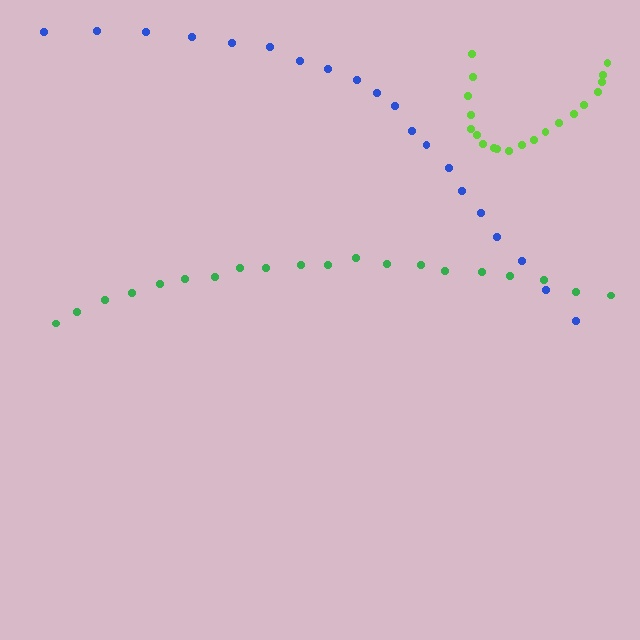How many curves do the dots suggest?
There are 3 distinct paths.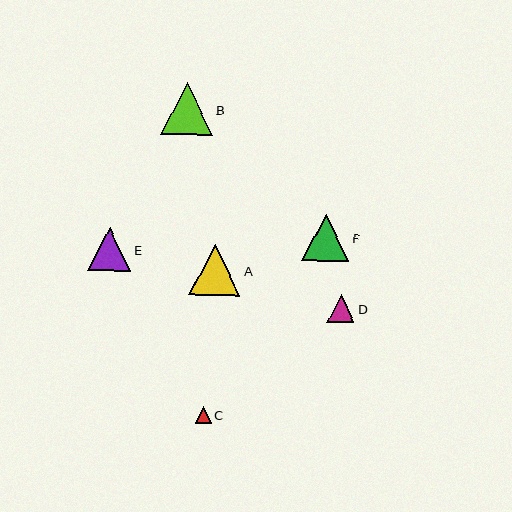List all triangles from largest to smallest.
From largest to smallest: B, A, F, E, D, C.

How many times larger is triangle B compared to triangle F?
Triangle B is approximately 1.1 times the size of triangle F.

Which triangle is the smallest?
Triangle C is the smallest with a size of approximately 16 pixels.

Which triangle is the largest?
Triangle B is the largest with a size of approximately 52 pixels.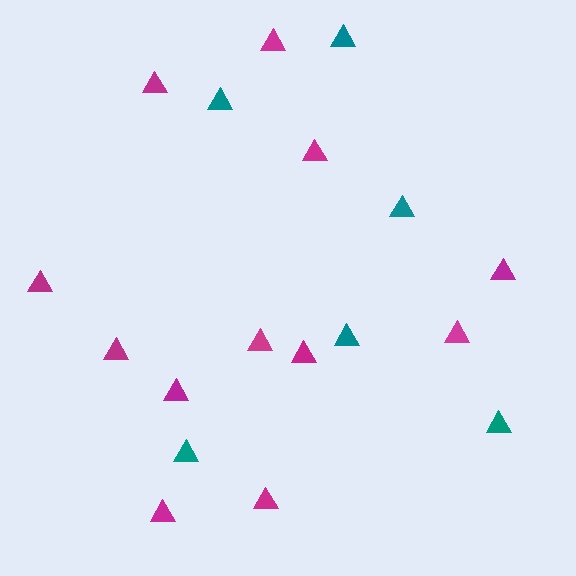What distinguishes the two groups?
There are 2 groups: one group of magenta triangles (12) and one group of teal triangles (6).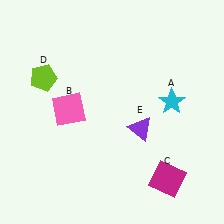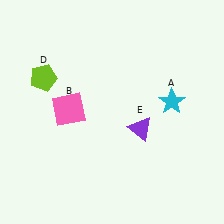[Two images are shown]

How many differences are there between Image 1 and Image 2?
There is 1 difference between the two images.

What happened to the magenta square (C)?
The magenta square (C) was removed in Image 2. It was in the bottom-right area of Image 1.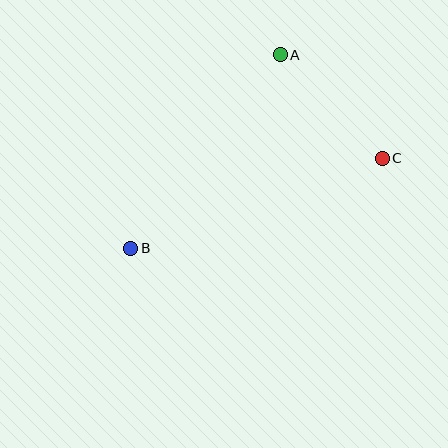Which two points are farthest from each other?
Points B and C are farthest from each other.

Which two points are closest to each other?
Points A and C are closest to each other.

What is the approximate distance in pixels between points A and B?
The distance between A and B is approximately 244 pixels.